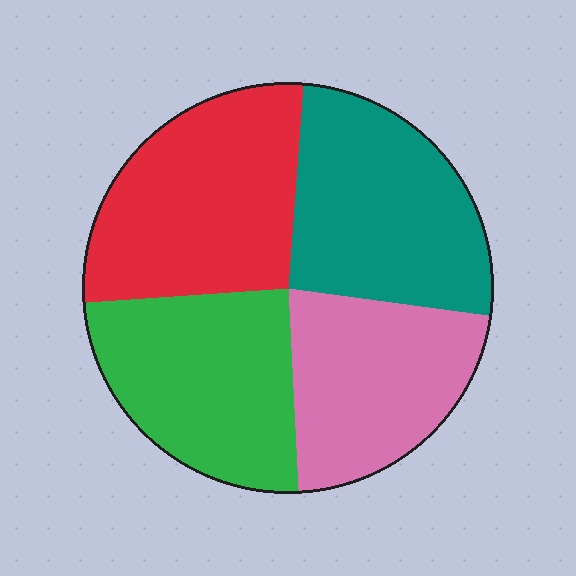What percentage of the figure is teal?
Teal takes up about one quarter (1/4) of the figure.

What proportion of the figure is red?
Red covers 27% of the figure.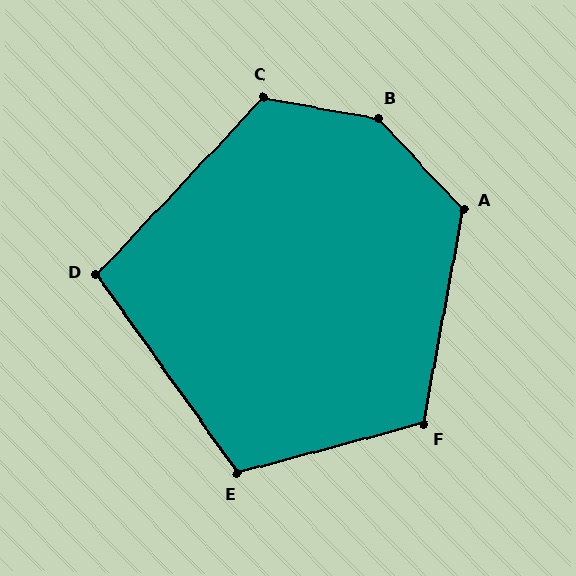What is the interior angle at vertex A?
Approximately 127 degrees (obtuse).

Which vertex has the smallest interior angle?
D, at approximately 101 degrees.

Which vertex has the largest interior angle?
B, at approximately 143 degrees.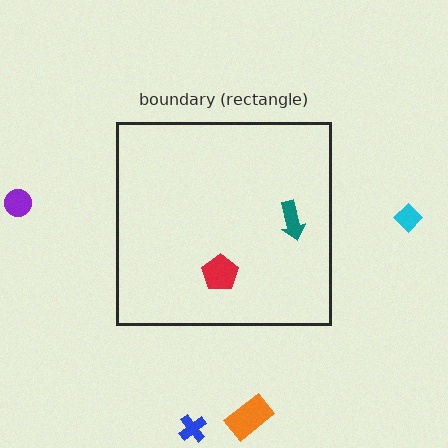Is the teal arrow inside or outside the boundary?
Inside.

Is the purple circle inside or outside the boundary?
Outside.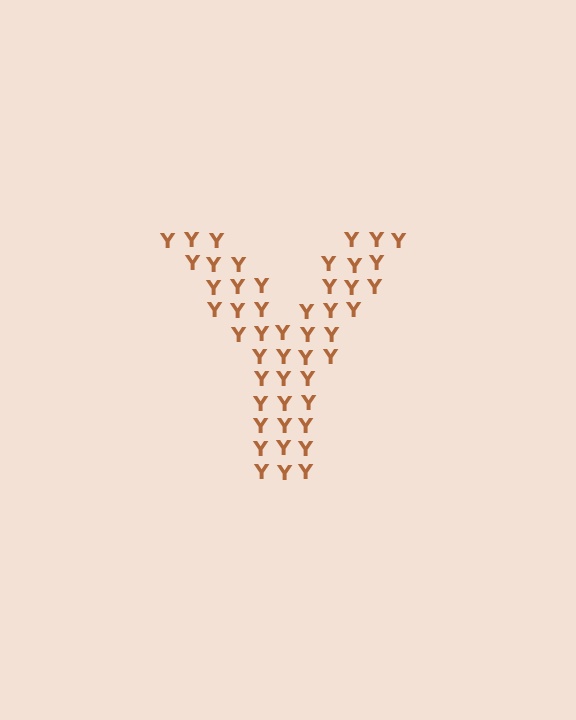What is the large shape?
The large shape is the letter Y.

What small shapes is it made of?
It is made of small letter Y's.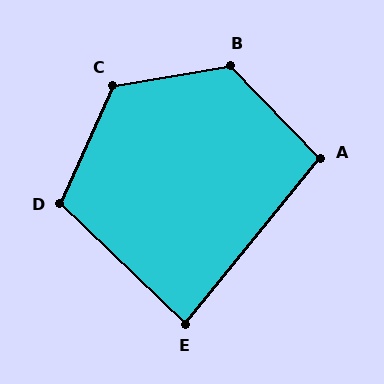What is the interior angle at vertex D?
Approximately 110 degrees (obtuse).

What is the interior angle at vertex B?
Approximately 124 degrees (obtuse).